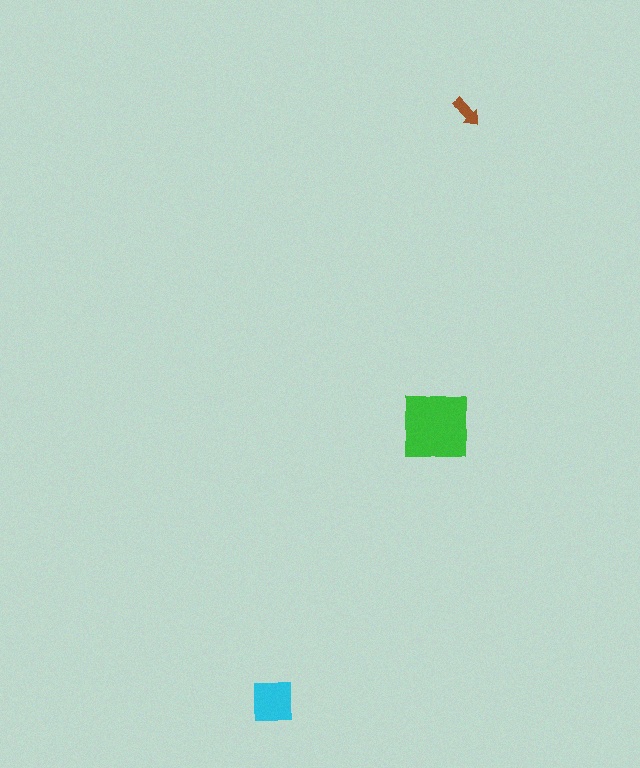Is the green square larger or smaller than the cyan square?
Larger.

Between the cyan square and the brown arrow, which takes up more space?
The cyan square.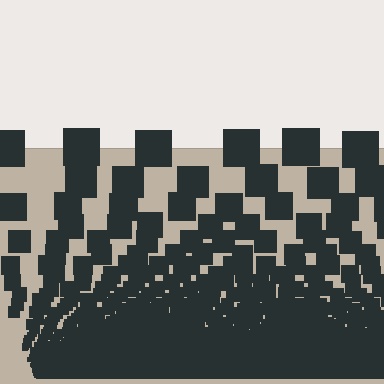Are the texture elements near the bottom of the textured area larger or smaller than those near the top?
Smaller. The gradient is inverted — elements near the bottom are smaller and denser.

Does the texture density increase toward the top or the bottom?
Density increases toward the bottom.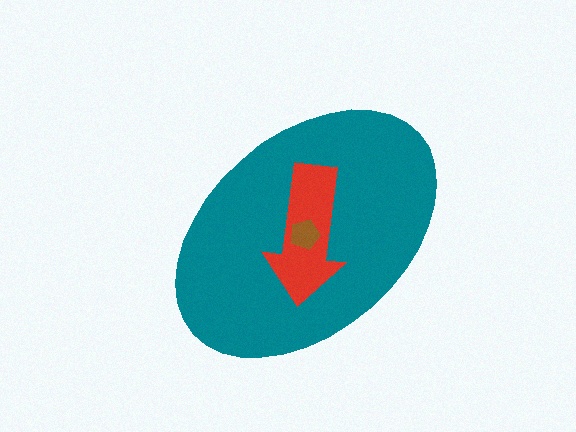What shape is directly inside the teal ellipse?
The red arrow.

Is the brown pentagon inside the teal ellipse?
Yes.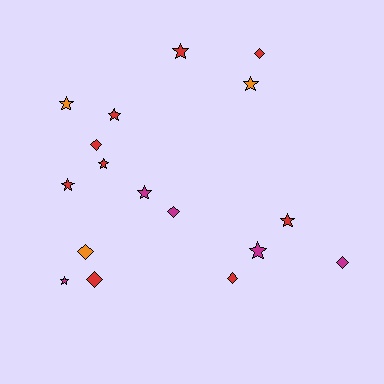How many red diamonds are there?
There are 4 red diamonds.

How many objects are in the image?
There are 17 objects.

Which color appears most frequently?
Red, with 9 objects.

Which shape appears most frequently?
Star, with 10 objects.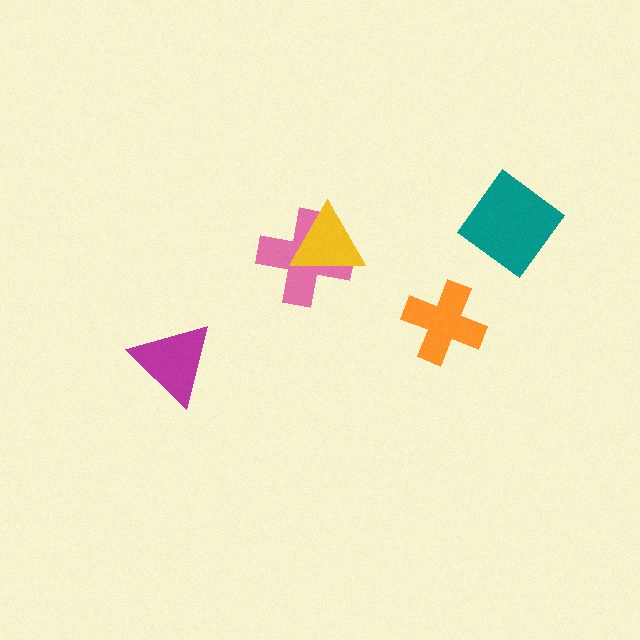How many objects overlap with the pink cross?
1 object overlaps with the pink cross.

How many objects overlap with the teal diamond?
0 objects overlap with the teal diamond.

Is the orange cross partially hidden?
No, no other shape covers it.